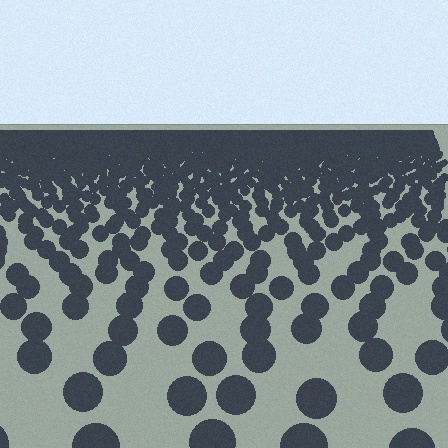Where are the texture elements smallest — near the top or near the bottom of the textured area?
Near the top.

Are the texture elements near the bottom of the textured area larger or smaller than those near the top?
Larger. Near the bottom, elements are closer to the viewer and appear at a bigger on-screen size.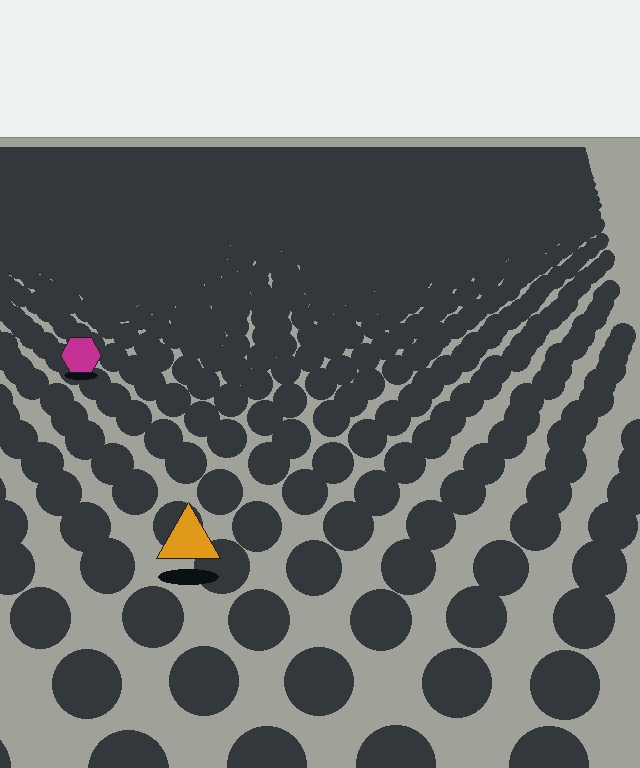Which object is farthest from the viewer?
The magenta hexagon is farthest from the viewer. It appears smaller and the ground texture around it is denser.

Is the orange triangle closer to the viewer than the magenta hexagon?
Yes. The orange triangle is closer — you can tell from the texture gradient: the ground texture is coarser near it.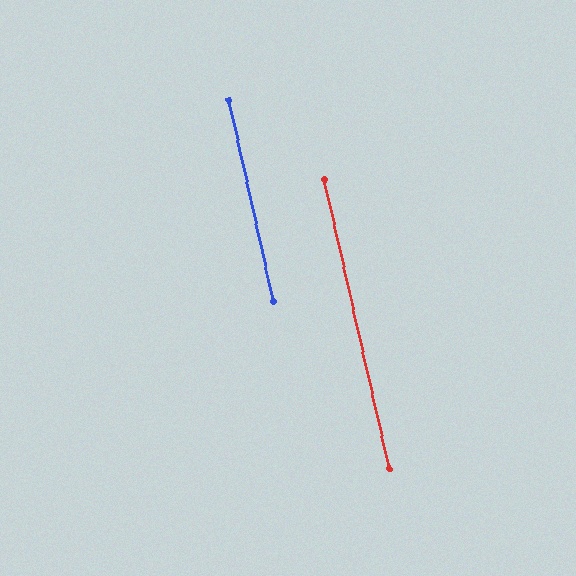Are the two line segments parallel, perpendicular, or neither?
Parallel — their directions differ by only 0.5°.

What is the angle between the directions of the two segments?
Approximately 0 degrees.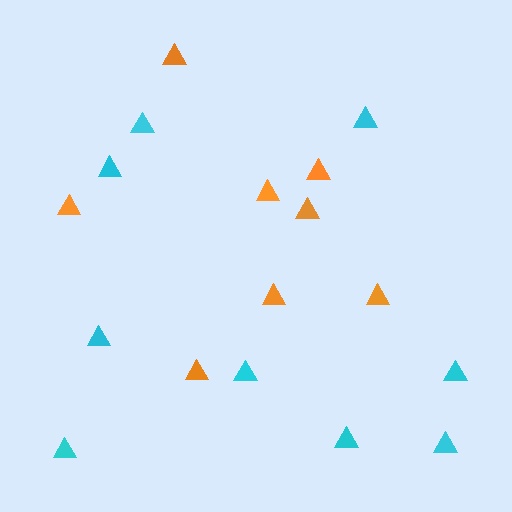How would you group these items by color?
There are 2 groups: one group of orange triangles (8) and one group of cyan triangles (9).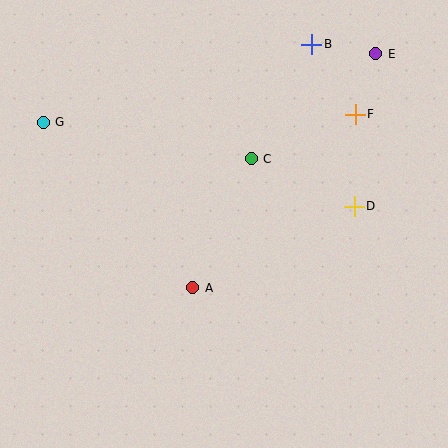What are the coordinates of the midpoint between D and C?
The midpoint between D and C is at (303, 182).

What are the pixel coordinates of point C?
Point C is at (251, 159).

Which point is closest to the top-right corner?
Point E is closest to the top-right corner.